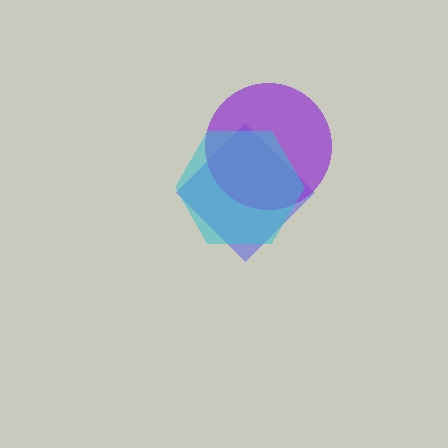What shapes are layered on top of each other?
The layered shapes are: a blue diamond, a purple circle, a cyan hexagon.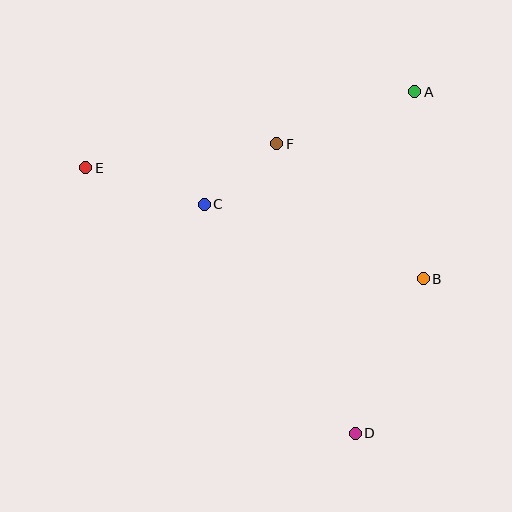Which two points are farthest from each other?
Points D and E are farthest from each other.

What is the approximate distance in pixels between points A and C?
The distance between A and C is approximately 239 pixels.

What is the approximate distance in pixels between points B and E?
The distance between B and E is approximately 355 pixels.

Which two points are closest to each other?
Points C and F are closest to each other.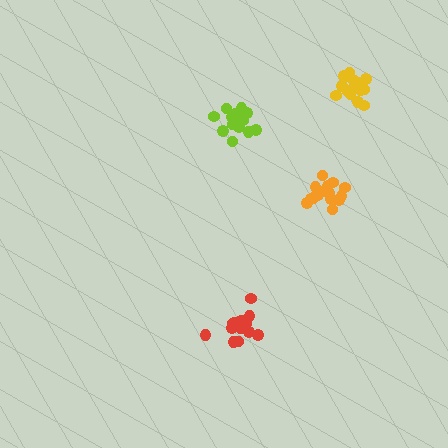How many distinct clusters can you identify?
There are 4 distinct clusters.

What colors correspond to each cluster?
The clusters are colored: yellow, lime, red, orange.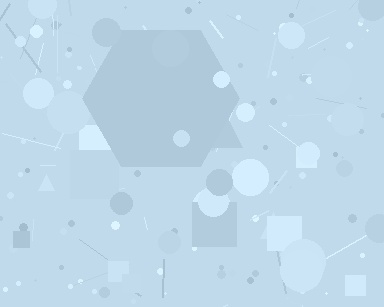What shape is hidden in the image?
A hexagon is hidden in the image.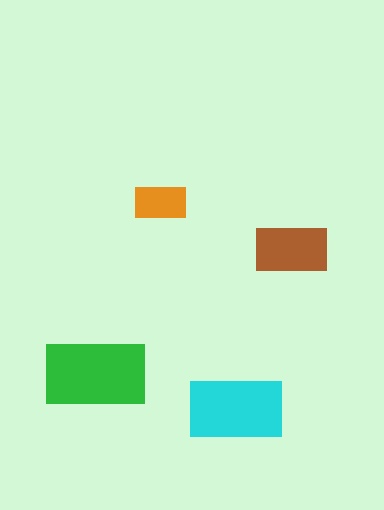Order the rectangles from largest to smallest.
the green one, the cyan one, the brown one, the orange one.